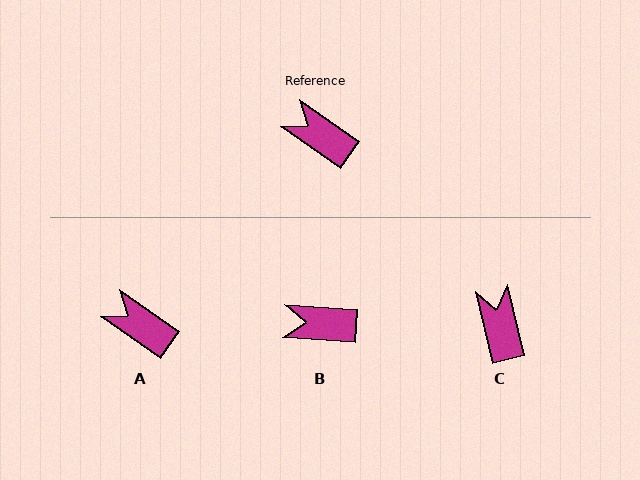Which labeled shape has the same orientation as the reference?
A.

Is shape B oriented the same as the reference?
No, it is off by about 31 degrees.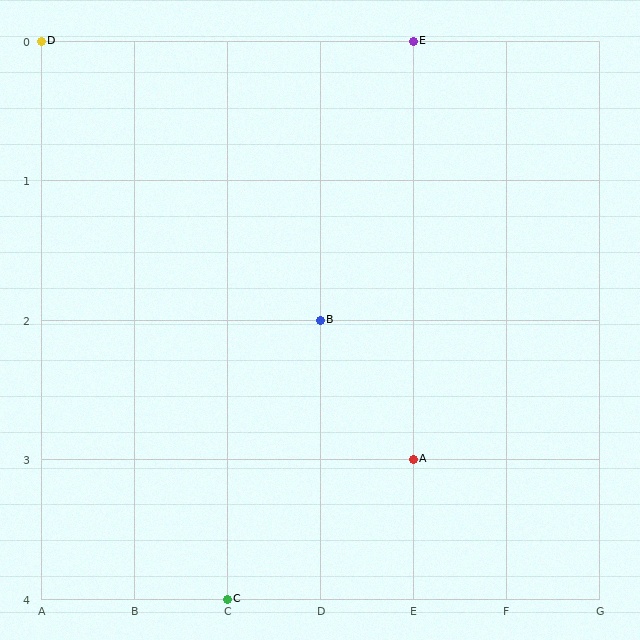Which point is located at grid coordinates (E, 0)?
Point E is at (E, 0).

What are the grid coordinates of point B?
Point B is at grid coordinates (D, 2).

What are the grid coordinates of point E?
Point E is at grid coordinates (E, 0).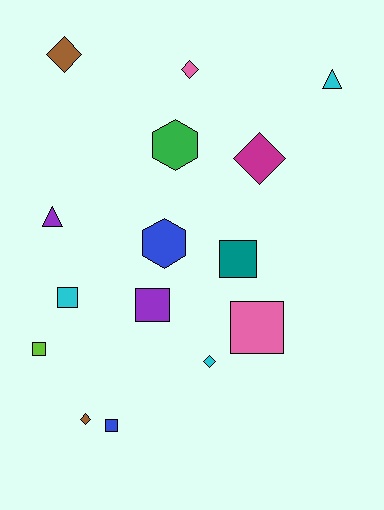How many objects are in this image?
There are 15 objects.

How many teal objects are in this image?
There is 1 teal object.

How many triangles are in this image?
There are 2 triangles.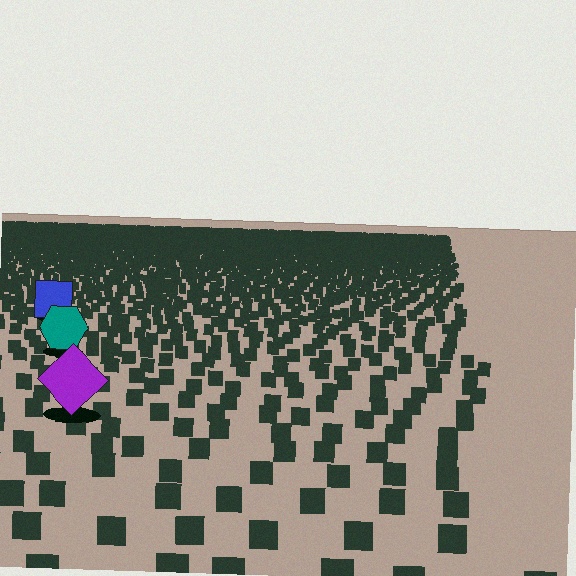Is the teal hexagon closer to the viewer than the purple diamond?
No. The purple diamond is closer — you can tell from the texture gradient: the ground texture is coarser near it.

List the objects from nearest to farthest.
From nearest to farthest: the purple diamond, the teal hexagon, the blue square.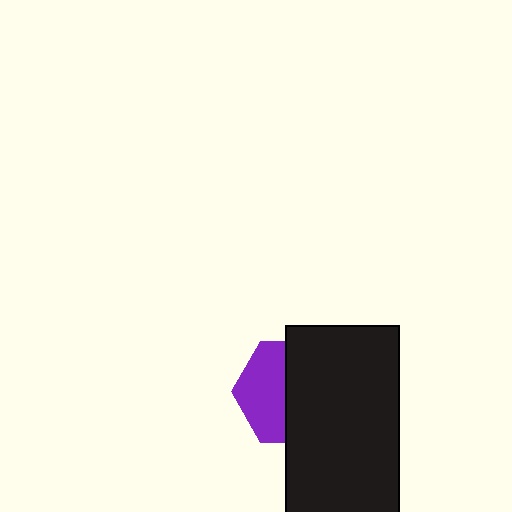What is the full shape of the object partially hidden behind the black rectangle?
The partially hidden object is a purple hexagon.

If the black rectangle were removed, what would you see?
You would see the complete purple hexagon.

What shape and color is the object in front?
The object in front is a black rectangle.